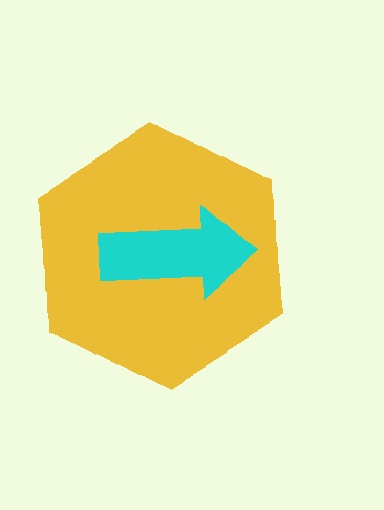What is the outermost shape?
The yellow hexagon.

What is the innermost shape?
The cyan arrow.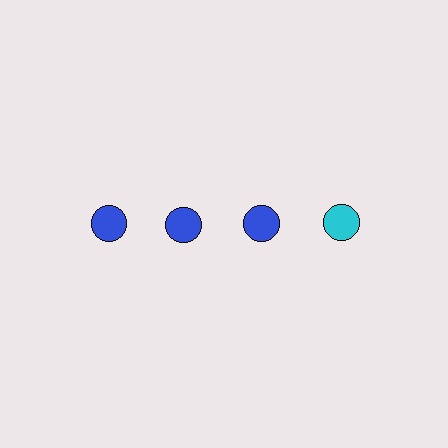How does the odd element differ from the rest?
It has a different color: cyan instead of blue.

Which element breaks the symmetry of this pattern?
The cyan circle in the top row, second from right column breaks the symmetry. All other shapes are blue circles.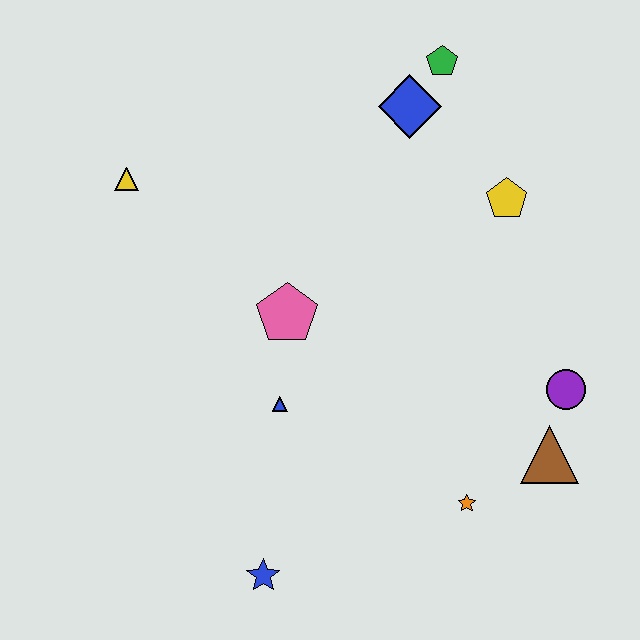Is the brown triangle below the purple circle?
Yes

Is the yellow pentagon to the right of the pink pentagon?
Yes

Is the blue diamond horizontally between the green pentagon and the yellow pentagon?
No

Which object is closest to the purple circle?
The brown triangle is closest to the purple circle.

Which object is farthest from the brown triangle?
The yellow triangle is farthest from the brown triangle.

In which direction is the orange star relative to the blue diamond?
The orange star is below the blue diamond.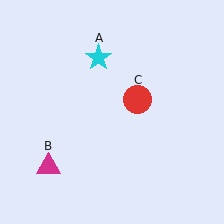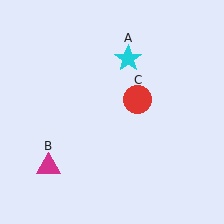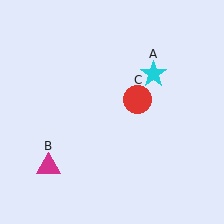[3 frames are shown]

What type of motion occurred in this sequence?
The cyan star (object A) rotated clockwise around the center of the scene.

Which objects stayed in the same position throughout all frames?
Magenta triangle (object B) and red circle (object C) remained stationary.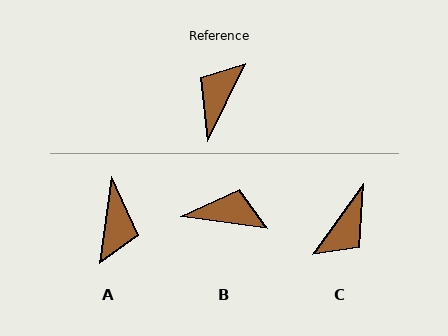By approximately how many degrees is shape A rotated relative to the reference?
Approximately 161 degrees clockwise.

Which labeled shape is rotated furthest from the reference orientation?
C, about 171 degrees away.